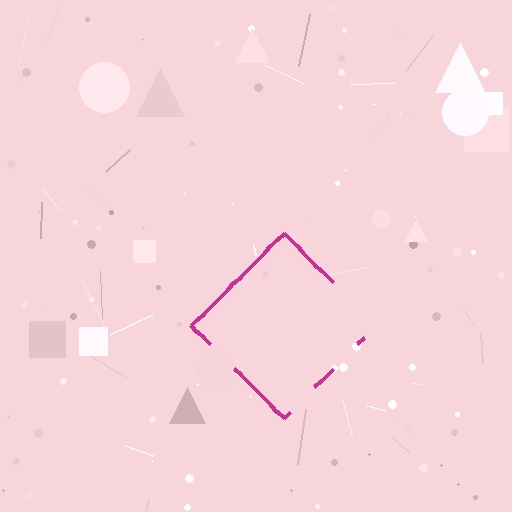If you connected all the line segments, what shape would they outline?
They would outline a diamond.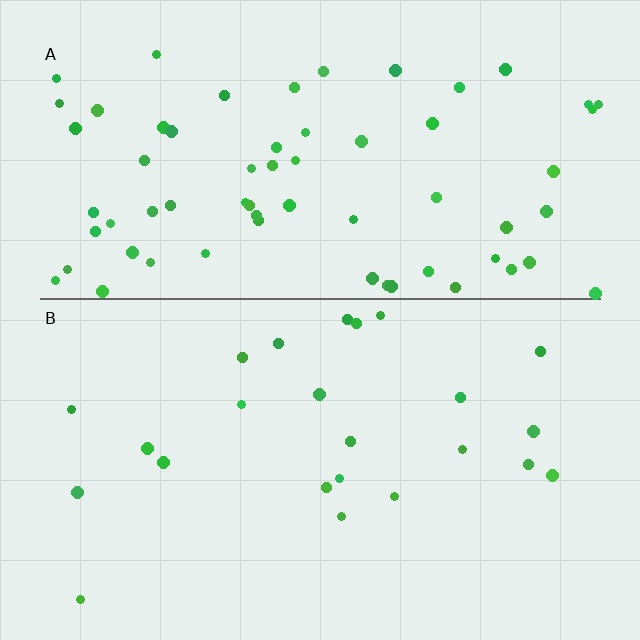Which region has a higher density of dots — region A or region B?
A (the top).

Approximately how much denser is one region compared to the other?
Approximately 2.7× — region A over region B.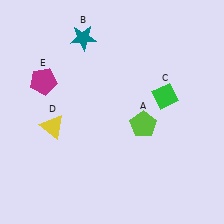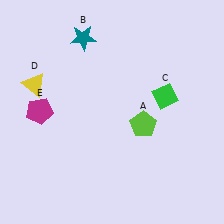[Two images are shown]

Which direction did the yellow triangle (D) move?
The yellow triangle (D) moved up.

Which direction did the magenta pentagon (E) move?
The magenta pentagon (E) moved down.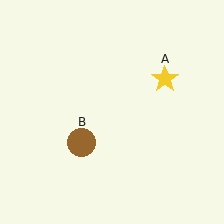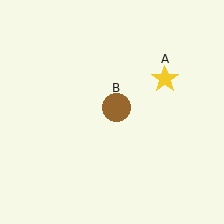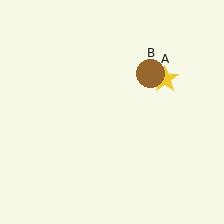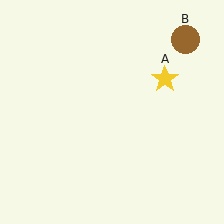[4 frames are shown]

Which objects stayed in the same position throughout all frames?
Yellow star (object A) remained stationary.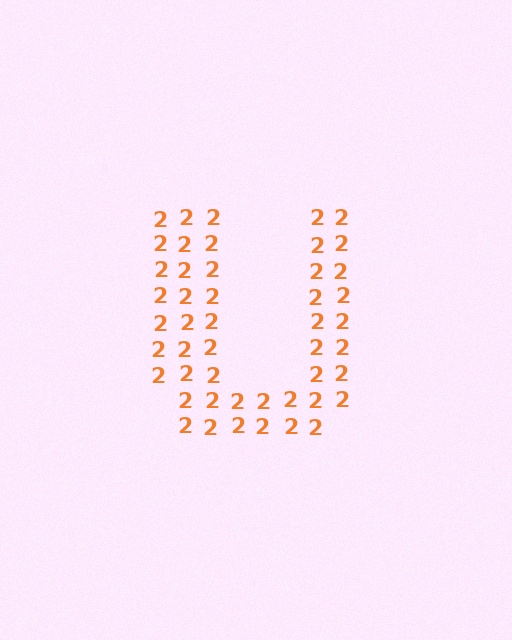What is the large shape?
The large shape is the letter U.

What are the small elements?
The small elements are digit 2's.